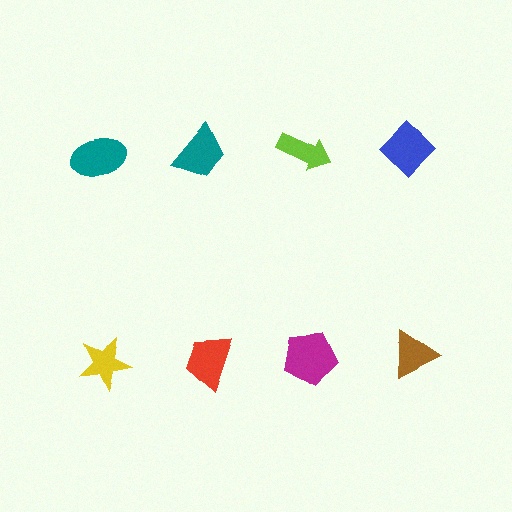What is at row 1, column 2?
A teal trapezoid.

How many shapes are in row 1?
4 shapes.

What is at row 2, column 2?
A red trapezoid.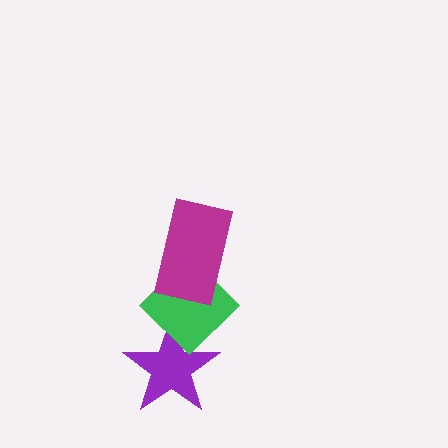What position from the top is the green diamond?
The green diamond is 2nd from the top.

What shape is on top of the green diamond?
The magenta rectangle is on top of the green diamond.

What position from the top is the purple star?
The purple star is 3rd from the top.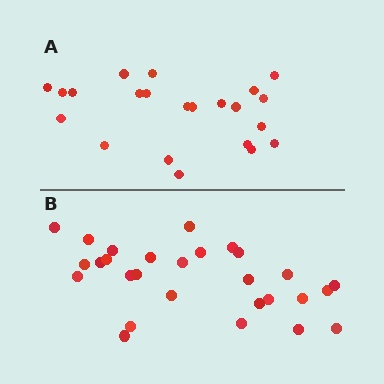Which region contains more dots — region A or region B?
Region B (the bottom region) has more dots.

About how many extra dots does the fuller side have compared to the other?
Region B has about 6 more dots than region A.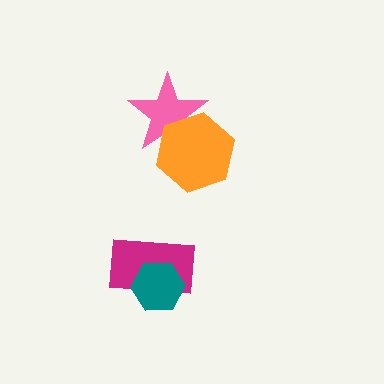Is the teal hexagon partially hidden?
No, no other shape covers it.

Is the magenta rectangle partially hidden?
Yes, it is partially covered by another shape.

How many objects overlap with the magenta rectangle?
1 object overlaps with the magenta rectangle.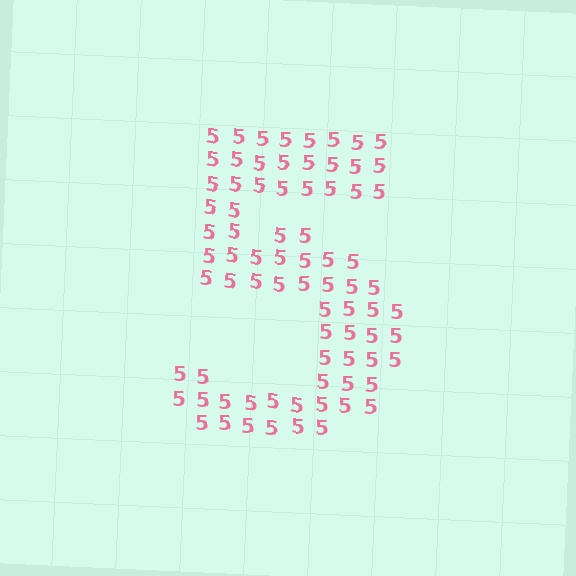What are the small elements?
The small elements are digit 5's.